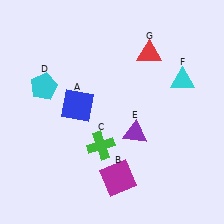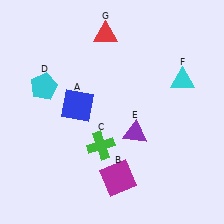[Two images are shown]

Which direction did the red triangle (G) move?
The red triangle (G) moved left.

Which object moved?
The red triangle (G) moved left.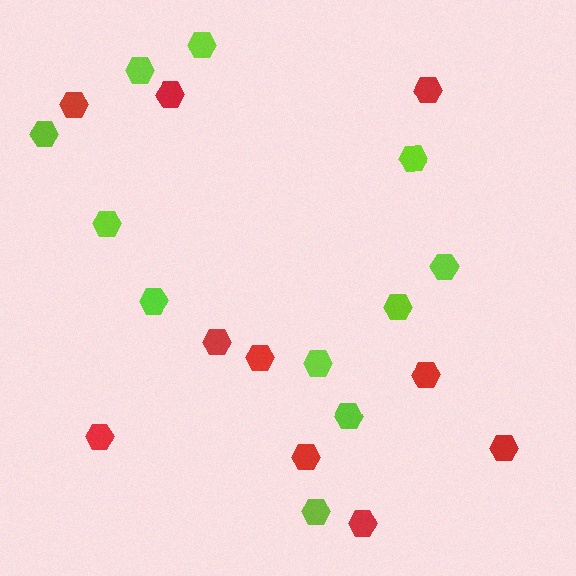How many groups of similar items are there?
There are 2 groups: one group of red hexagons (10) and one group of lime hexagons (11).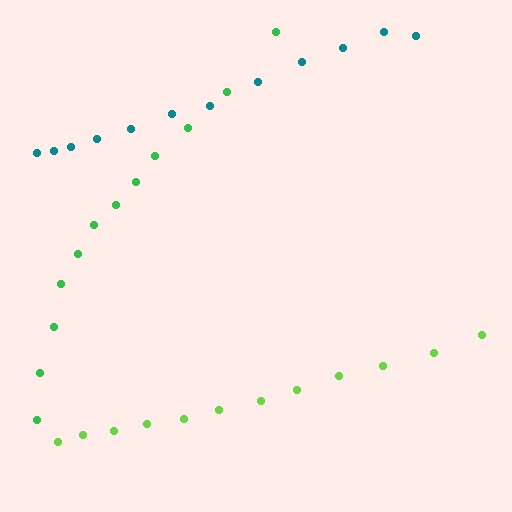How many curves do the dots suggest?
There are 3 distinct paths.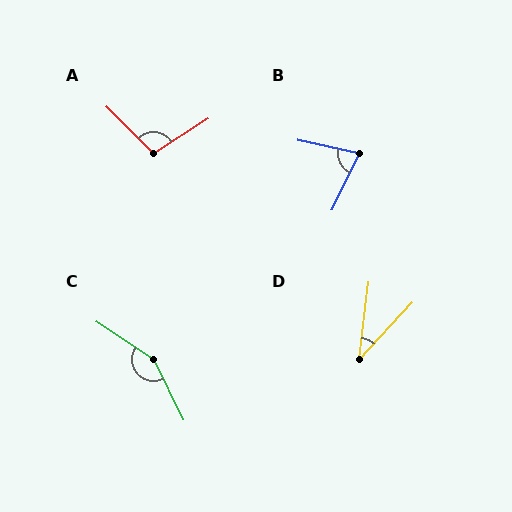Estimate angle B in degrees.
Approximately 76 degrees.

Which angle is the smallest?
D, at approximately 36 degrees.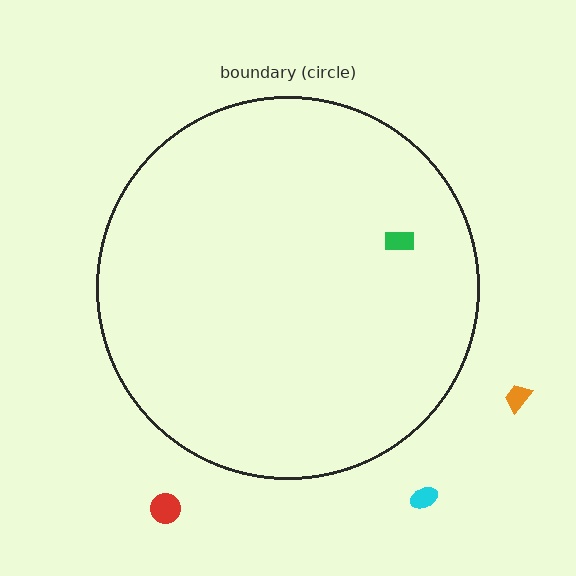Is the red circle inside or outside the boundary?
Outside.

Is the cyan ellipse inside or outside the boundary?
Outside.